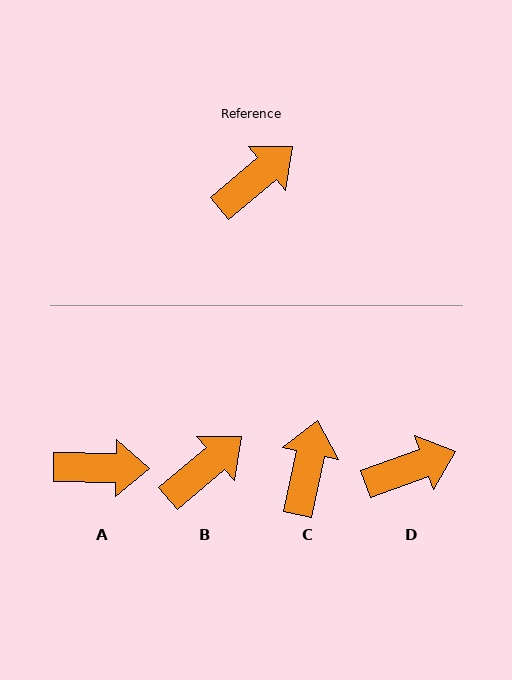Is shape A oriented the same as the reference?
No, it is off by about 41 degrees.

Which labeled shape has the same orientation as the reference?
B.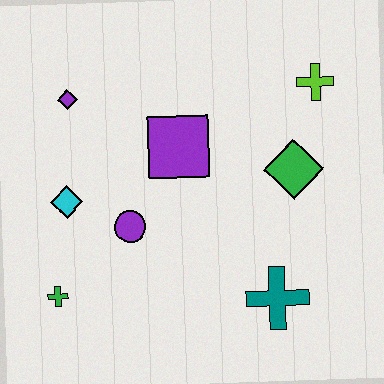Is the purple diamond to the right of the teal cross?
No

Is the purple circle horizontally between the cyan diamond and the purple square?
Yes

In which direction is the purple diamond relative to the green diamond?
The purple diamond is to the left of the green diamond.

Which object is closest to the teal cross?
The green diamond is closest to the teal cross.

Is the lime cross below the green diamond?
No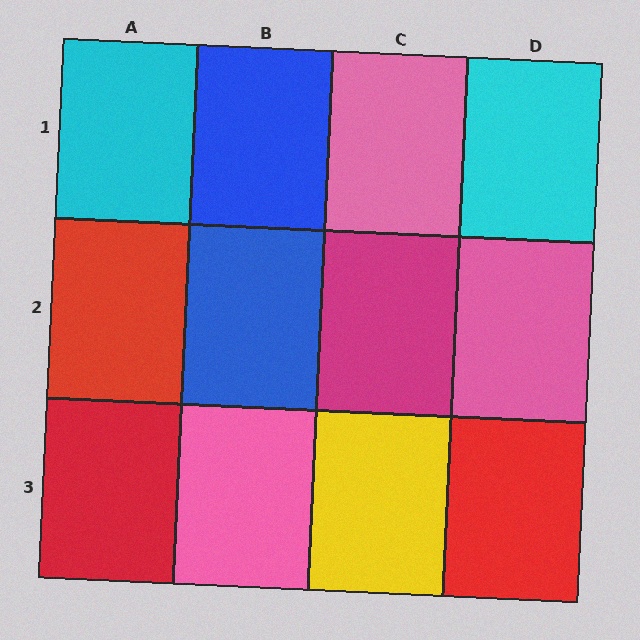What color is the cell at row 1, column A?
Cyan.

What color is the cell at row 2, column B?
Blue.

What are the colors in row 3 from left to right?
Red, pink, yellow, red.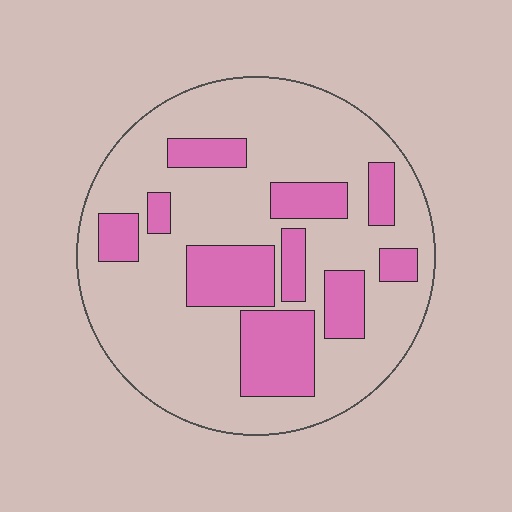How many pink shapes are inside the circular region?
10.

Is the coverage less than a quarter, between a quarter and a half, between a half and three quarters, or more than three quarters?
Between a quarter and a half.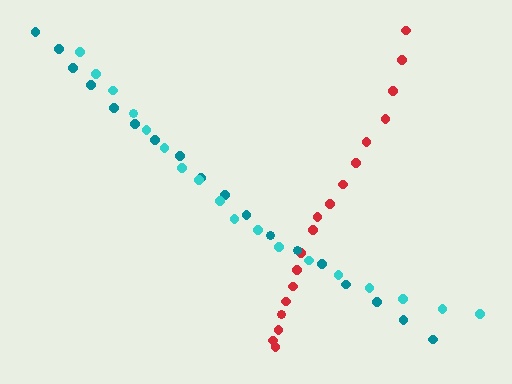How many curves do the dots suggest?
There are 3 distinct paths.